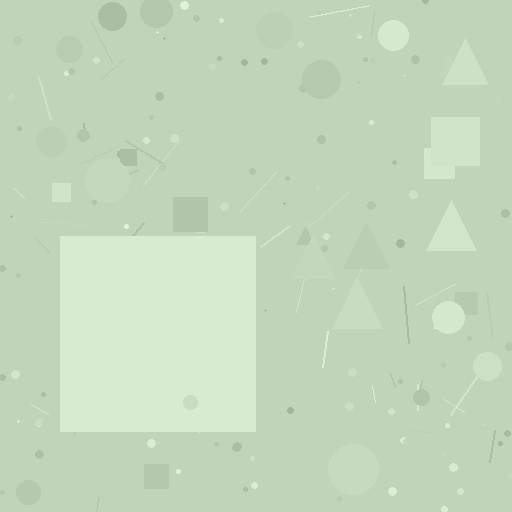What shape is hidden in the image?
A square is hidden in the image.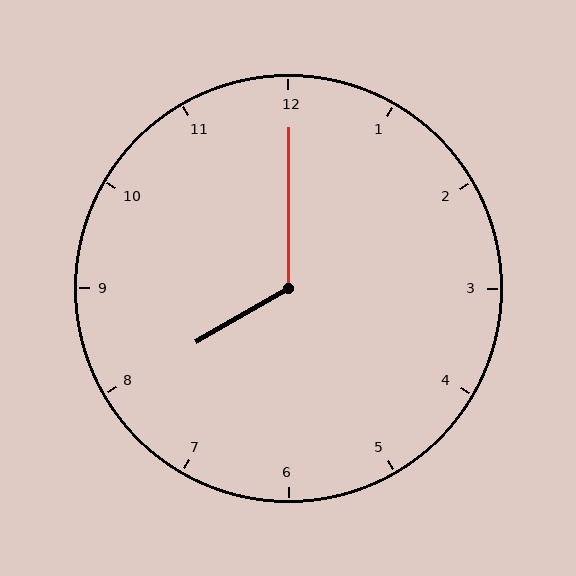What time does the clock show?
8:00.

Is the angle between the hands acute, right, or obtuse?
It is obtuse.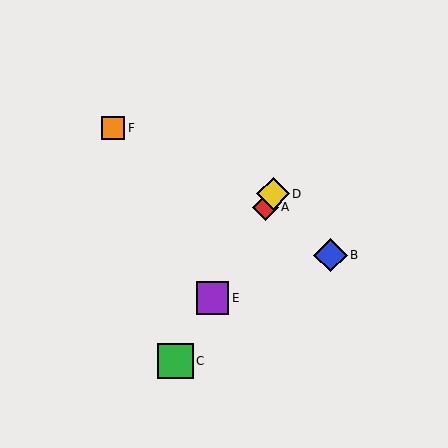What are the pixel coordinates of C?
Object C is at (175, 361).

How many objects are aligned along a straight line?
4 objects (A, C, D, E) are aligned along a straight line.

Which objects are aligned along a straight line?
Objects A, C, D, E are aligned along a straight line.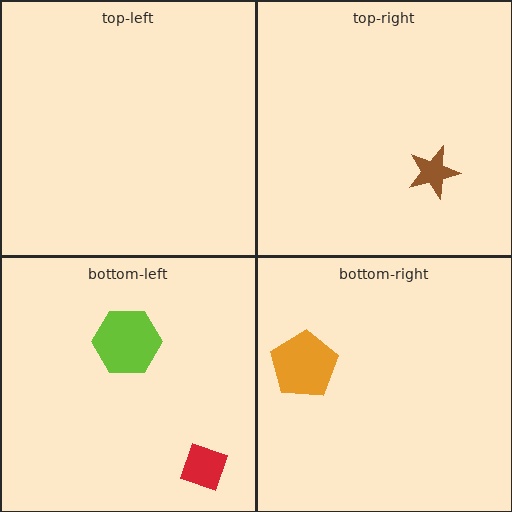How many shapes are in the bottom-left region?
2.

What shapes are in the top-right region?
The brown star.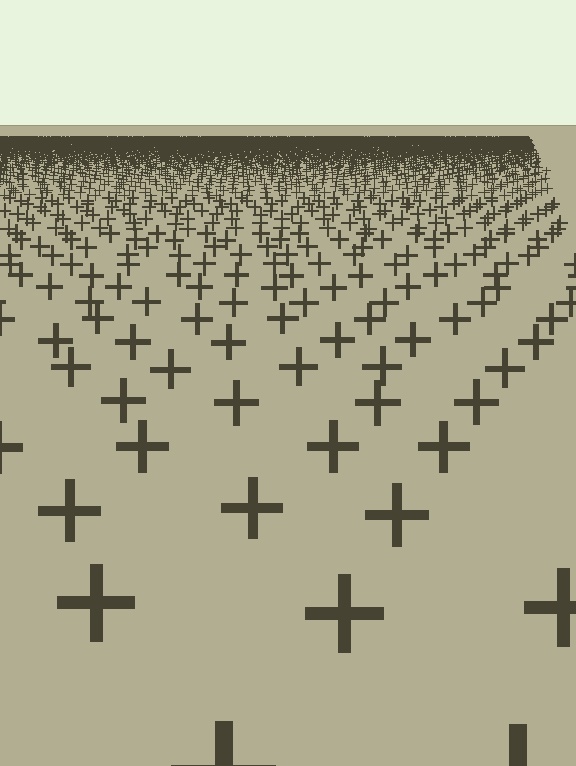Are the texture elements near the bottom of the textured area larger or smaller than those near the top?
Larger. Near the bottom, elements are closer to the viewer and appear at a bigger on-screen size.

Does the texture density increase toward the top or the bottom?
Density increases toward the top.